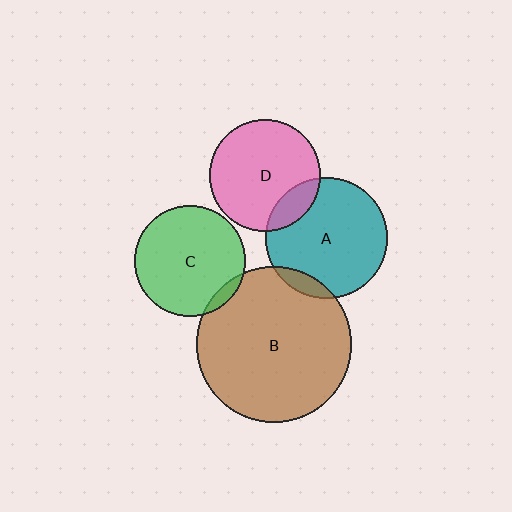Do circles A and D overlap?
Yes.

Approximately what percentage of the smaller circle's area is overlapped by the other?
Approximately 15%.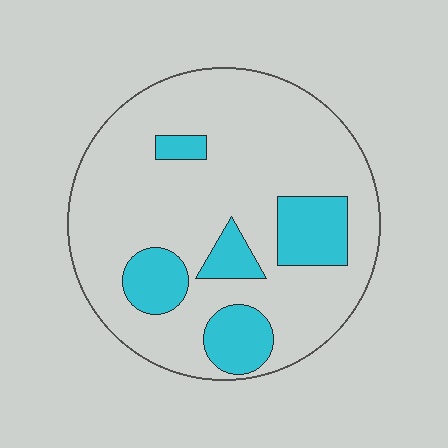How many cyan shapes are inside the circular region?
5.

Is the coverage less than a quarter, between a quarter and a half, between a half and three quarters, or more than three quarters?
Less than a quarter.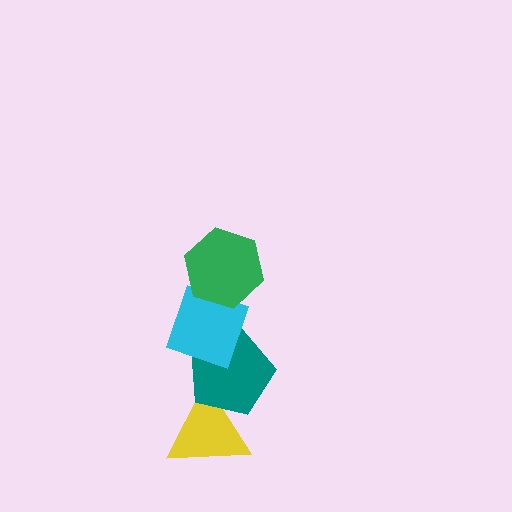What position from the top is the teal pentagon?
The teal pentagon is 3rd from the top.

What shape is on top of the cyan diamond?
The green hexagon is on top of the cyan diamond.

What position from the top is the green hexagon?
The green hexagon is 1st from the top.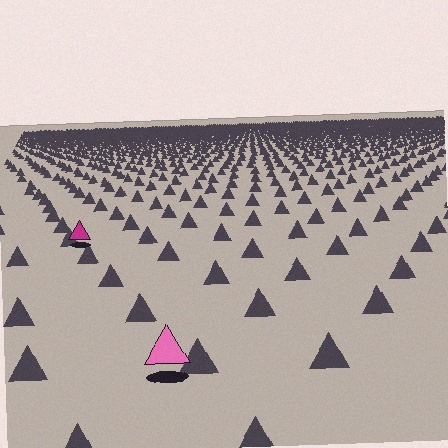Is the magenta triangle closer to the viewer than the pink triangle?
No. The pink triangle is closer — you can tell from the texture gradient: the ground texture is coarser near it.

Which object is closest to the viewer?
The pink triangle is closest. The texture marks near it are larger and more spread out.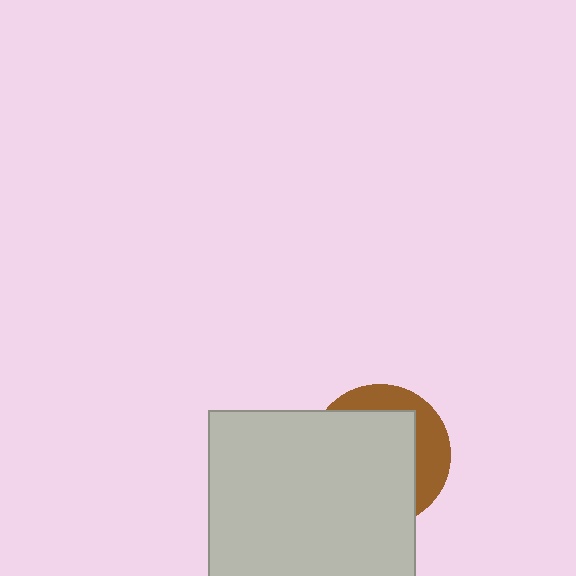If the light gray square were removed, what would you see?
You would see the complete brown circle.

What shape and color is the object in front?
The object in front is a light gray square.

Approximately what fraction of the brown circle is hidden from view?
Roughly 69% of the brown circle is hidden behind the light gray square.